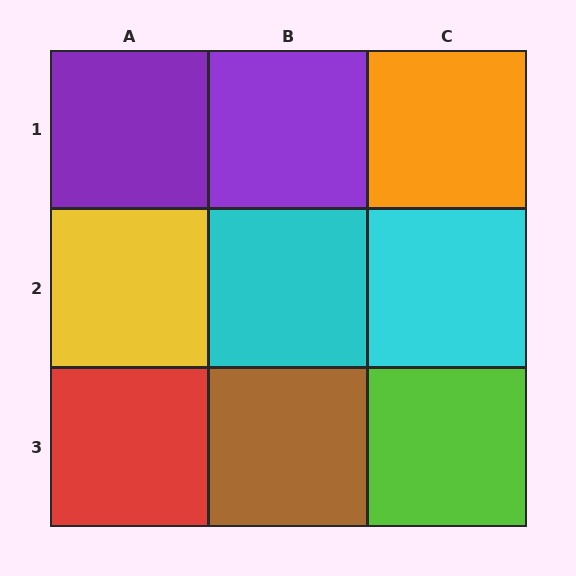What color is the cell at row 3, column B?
Brown.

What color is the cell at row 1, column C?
Orange.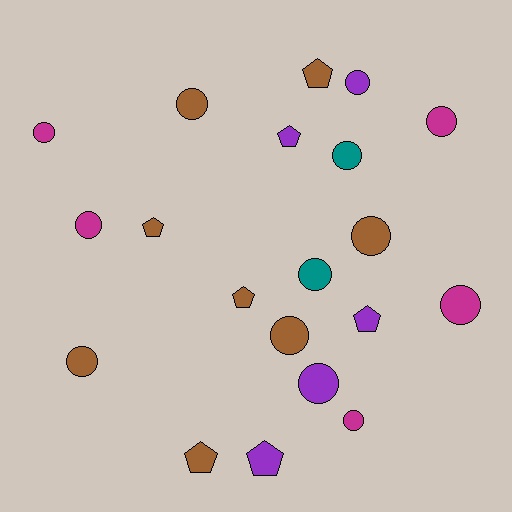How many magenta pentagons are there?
There are no magenta pentagons.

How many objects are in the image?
There are 20 objects.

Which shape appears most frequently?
Circle, with 13 objects.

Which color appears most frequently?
Brown, with 8 objects.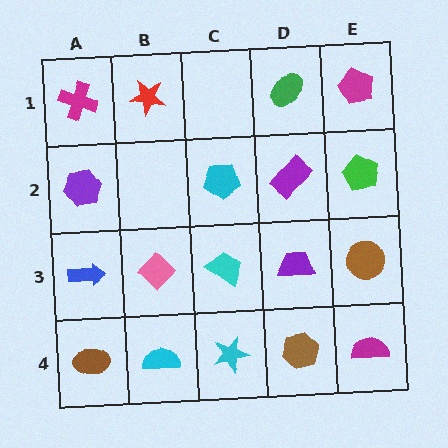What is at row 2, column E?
A green pentagon.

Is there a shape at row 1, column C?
No, that cell is empty.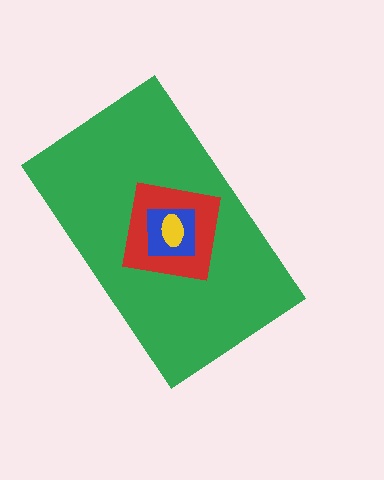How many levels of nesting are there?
4.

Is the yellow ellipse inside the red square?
Yes.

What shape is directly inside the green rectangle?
The red square.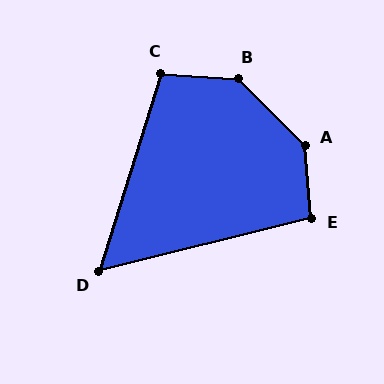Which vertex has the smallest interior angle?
D, at approximately 59 degrees.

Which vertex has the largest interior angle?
A, at approximately 140 degrees.